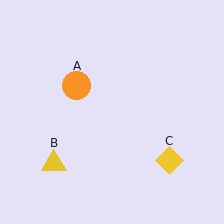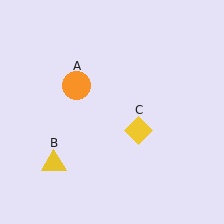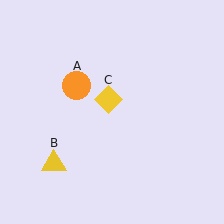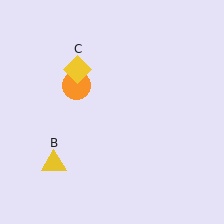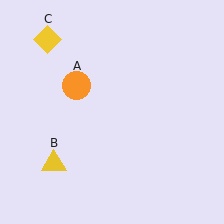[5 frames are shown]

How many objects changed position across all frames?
1 object changed position: yellow diamond (object C).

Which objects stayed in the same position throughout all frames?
Orange circle (object A) and yellow triangle (object B) remained stationary.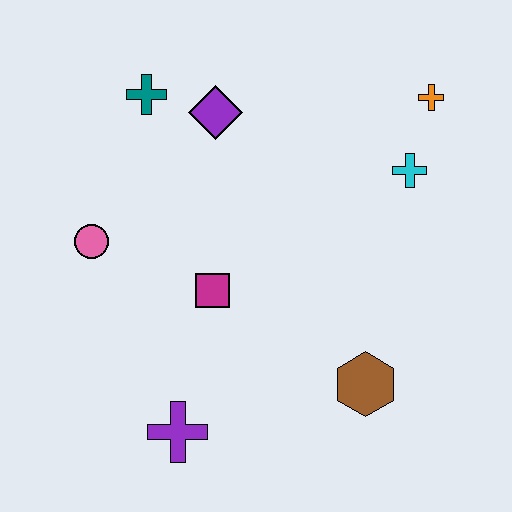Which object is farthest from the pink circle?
The orange cross is farthest from the pink circle.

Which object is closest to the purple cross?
The magenta square is closest to the purple cross.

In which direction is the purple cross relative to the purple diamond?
The purple cross is below the purple diamond.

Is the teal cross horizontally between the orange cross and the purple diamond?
No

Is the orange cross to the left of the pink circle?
No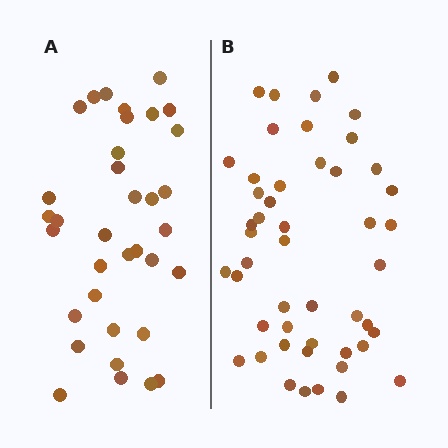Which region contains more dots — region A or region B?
Region B (the right region) has more dots.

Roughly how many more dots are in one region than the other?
Region B has approximately 15 more dots than region A.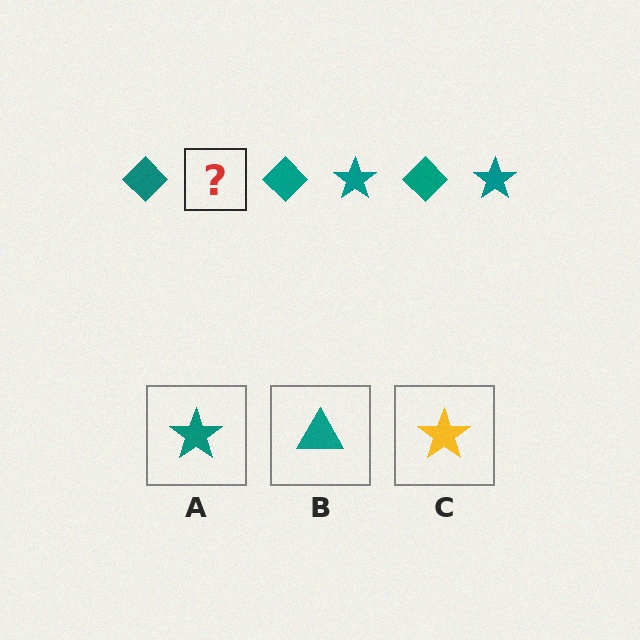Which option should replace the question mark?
Option A.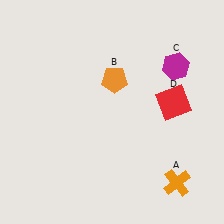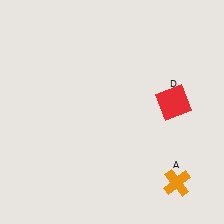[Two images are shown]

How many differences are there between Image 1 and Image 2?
There are 2 differences between the two images.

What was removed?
The orange pentagon (B), the magenta hexagon (C) were removed in Image 2.